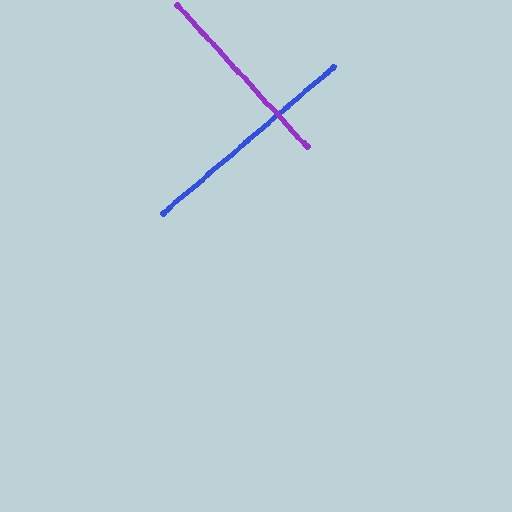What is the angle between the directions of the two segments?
Approximately 88 degrees.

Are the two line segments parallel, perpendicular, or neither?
Perpendicular — they meet at approximately 88°.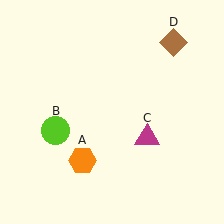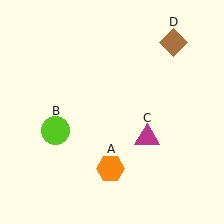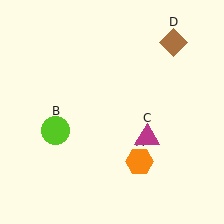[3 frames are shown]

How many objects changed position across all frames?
1 object changed position: orange hexagon (object A).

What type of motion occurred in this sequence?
The orange hexagon (object A) rotated counterclockwise around the center of the scene.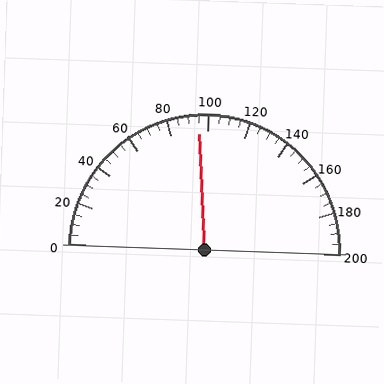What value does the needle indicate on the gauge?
The needle indicates approximately 95.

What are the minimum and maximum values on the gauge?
The gauge ranges from 0 to 200.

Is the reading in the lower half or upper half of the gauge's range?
The reading is in the lower half of the range (0 to 200).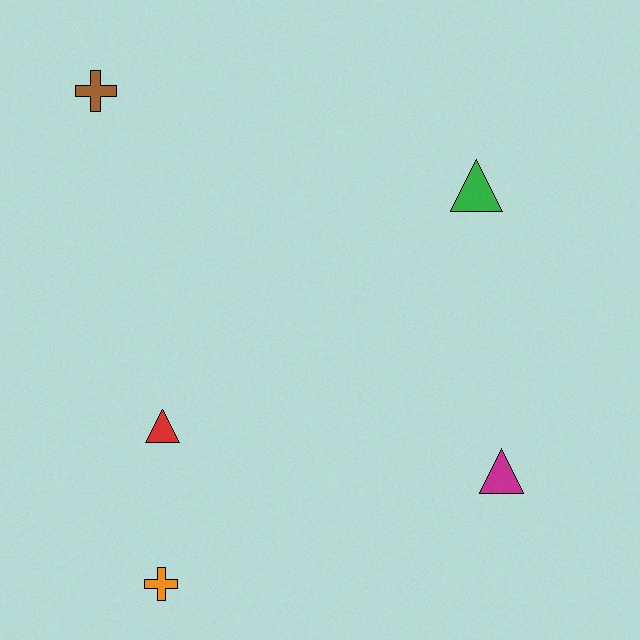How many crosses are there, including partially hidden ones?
There are 2 crosses.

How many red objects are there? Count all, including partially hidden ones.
There is 1 red object.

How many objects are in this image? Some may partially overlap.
There are 5 objects.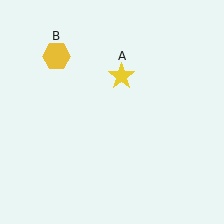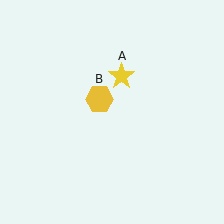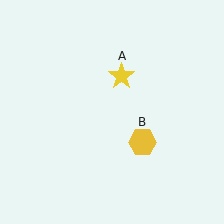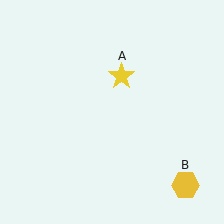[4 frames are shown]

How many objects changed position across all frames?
1 object changed position: yellow hexagon (object B).